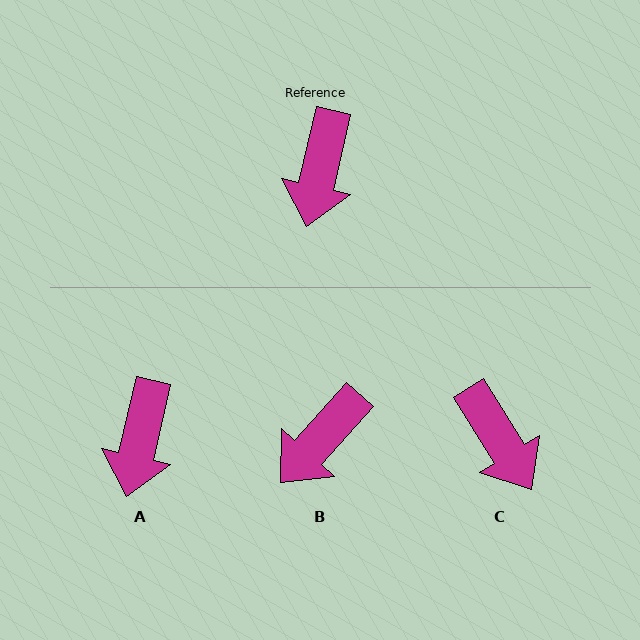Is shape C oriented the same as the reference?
No, it is off by about 45 degrees.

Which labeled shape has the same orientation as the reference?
A.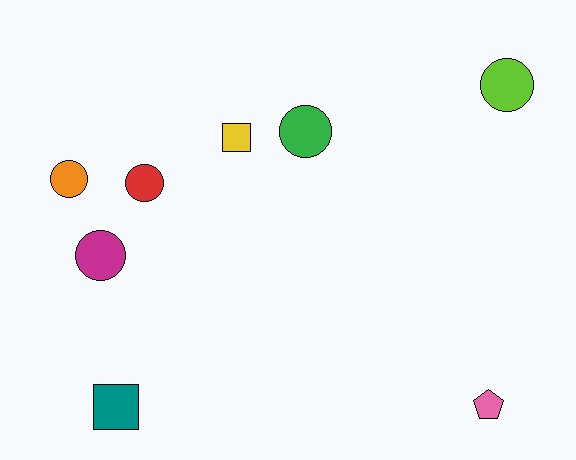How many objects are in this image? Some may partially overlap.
There are 8 objects.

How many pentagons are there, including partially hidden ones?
There is 1 pentagon.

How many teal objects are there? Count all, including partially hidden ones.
There is 1 teal object.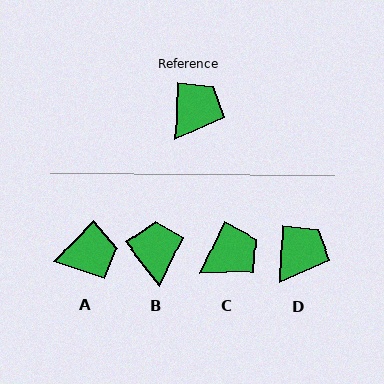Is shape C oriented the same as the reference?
No, it is off by about 23 degrees.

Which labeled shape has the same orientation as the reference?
D.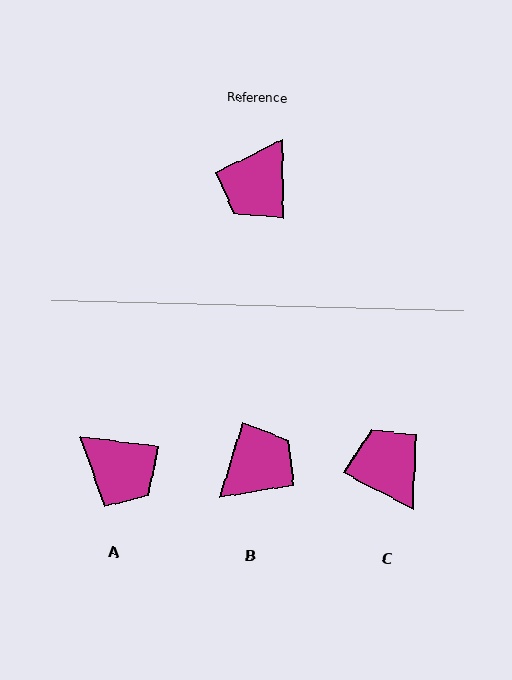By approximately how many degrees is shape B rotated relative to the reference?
Approximately 162 degrees counter-clockwise.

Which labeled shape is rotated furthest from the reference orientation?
B, about 162 degrees away.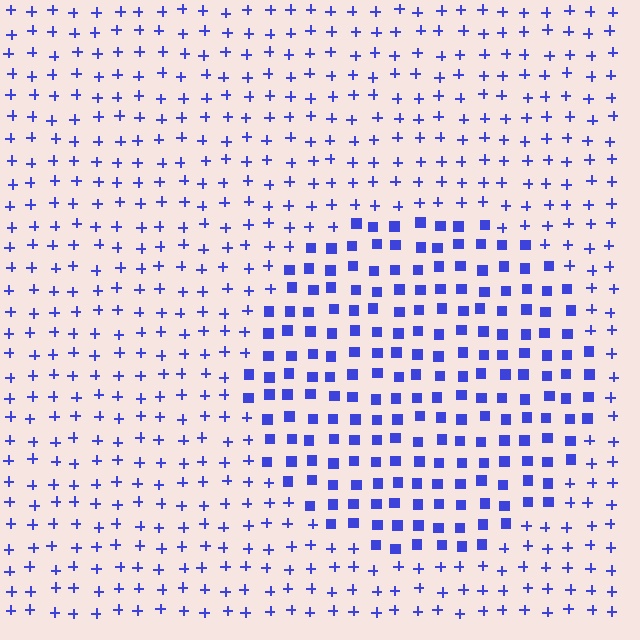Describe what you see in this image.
The image is filled with small blue elements arranged in a uniform grid. A circle-shaped region contains squares, while the surrounding area contains plus signs. The boundary is defined purely by the change in element shape.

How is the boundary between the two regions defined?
The boundary is defined by a change in element shape: squares inside vs. plus signs outside. All elements share the same color and spacing.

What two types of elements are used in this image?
The image uses squares inside the circle region and plus signs outside it.